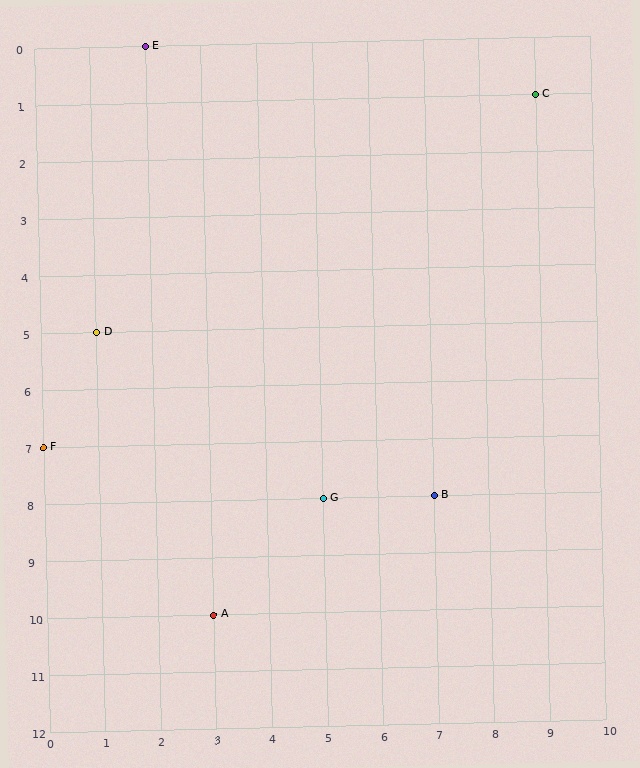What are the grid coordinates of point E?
Point E is at grid coordinates (2, 0).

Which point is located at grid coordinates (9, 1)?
Point C is at (9, 1).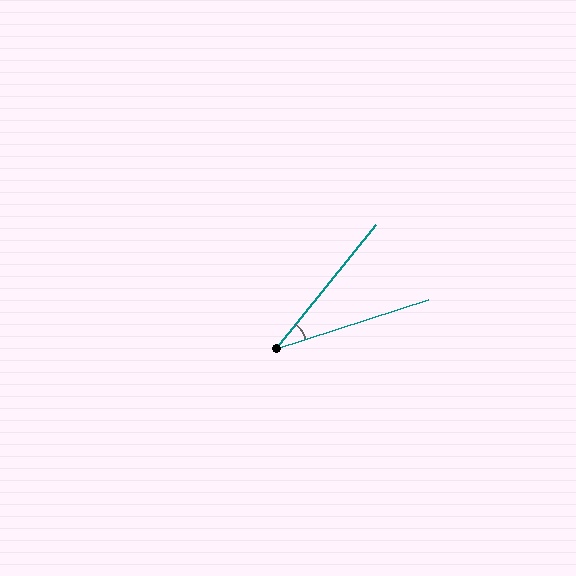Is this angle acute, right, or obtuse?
It is acute.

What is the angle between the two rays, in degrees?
Approximately 33 degrees.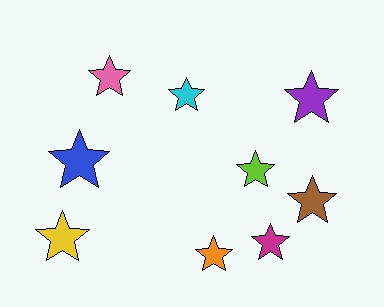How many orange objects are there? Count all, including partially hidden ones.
There is 1 orange object.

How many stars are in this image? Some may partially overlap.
There are 9 stars.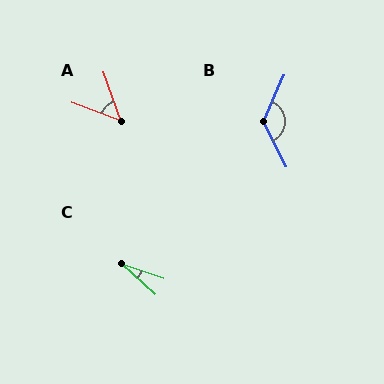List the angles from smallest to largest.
C (23°), A (50°), B (129°).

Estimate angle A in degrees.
Approximately 50 degrees.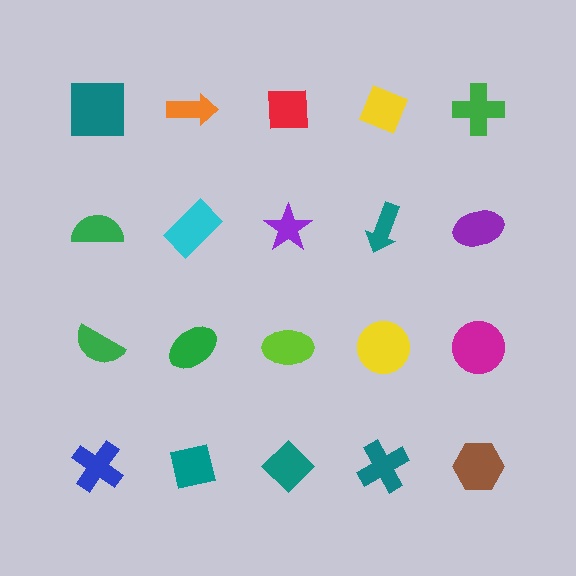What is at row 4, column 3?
A teal diamond.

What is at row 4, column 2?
A teal square.